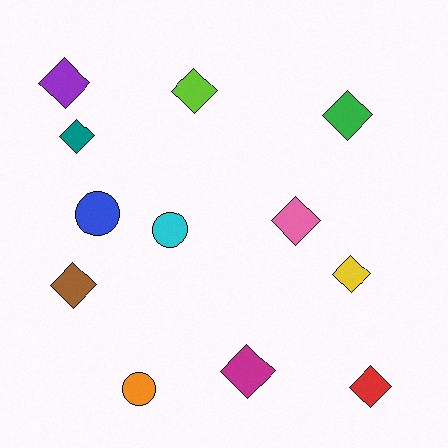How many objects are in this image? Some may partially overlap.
There are 12 objects.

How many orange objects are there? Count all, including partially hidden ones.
There is 1 orange object.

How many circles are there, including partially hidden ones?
There are 3 circles.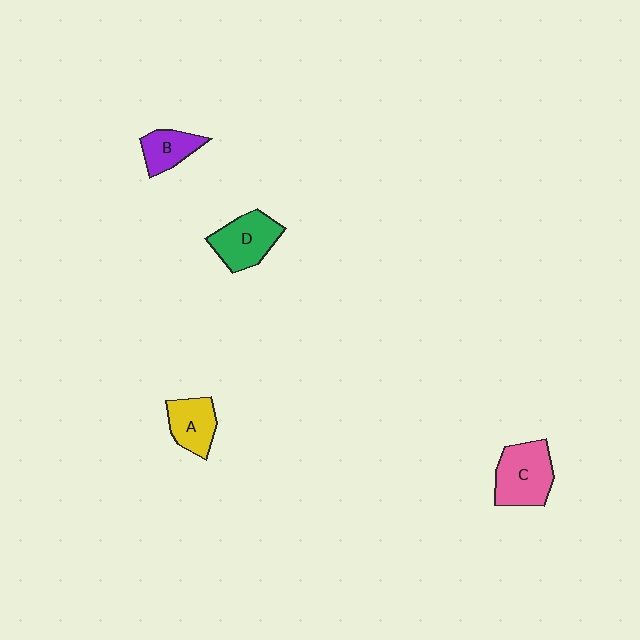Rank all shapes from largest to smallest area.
From largest to smallest: C (pink), D (green), A (yellow), B (purple).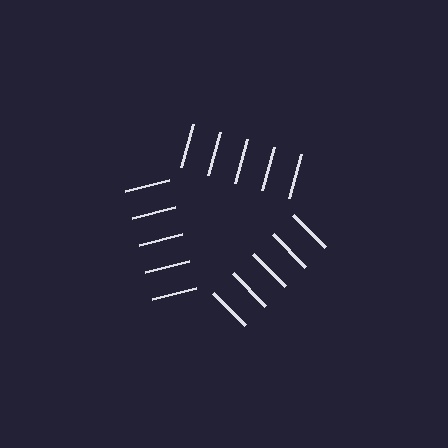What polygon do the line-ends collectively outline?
An illusory triangle — the line segments terminate on its edges but no continuous stroke is drawn.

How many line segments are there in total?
15 — 5 along each of the 3 edges.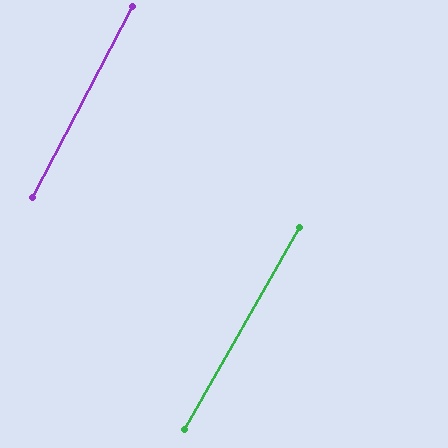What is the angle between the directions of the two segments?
Approximately 2 degrees.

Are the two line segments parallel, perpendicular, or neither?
Parallel — their directions differ by only 2.0°.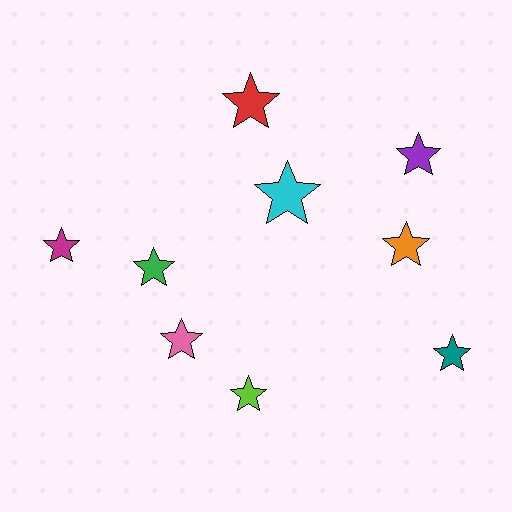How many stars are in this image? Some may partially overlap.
There are 9 stars.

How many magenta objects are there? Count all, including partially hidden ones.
There is 1 magenta object.